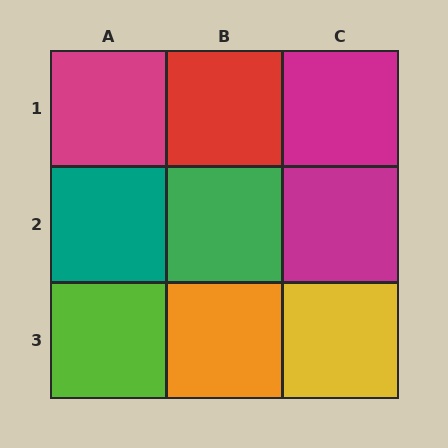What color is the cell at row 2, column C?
Magenta.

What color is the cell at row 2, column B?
Green.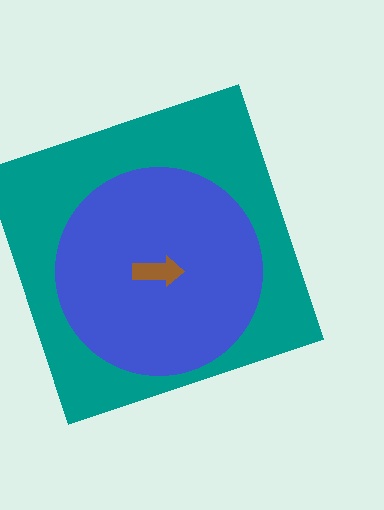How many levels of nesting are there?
3.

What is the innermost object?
The brown arrow.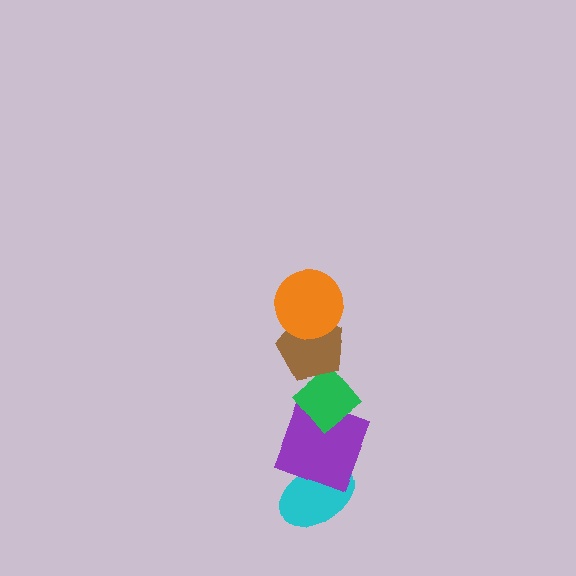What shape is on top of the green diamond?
The brown pentagon is on top of the green diamond.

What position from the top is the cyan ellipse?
The cyan ellipse is 5th from the top.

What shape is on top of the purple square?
The green diamond is on top of the purple square.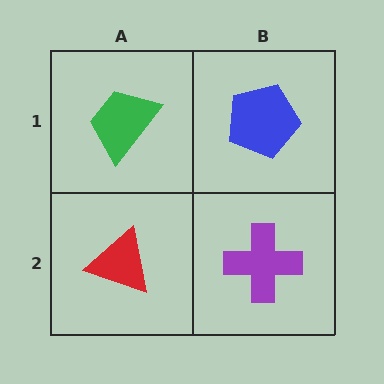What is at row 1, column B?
A blue pentagon.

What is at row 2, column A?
A red triangle.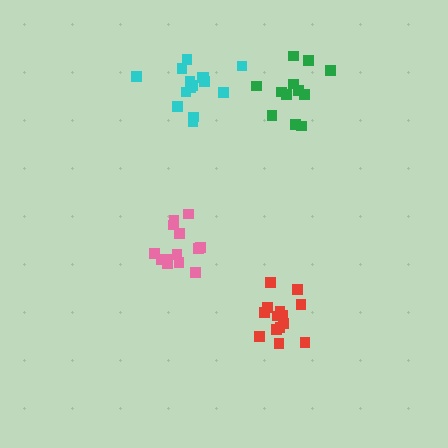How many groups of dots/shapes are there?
There are 4 groups.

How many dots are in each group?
Group 1: 14 dots, Group 2: 14 dots, Group 3: 12 dots, Group 4: 15 dots (55 total).